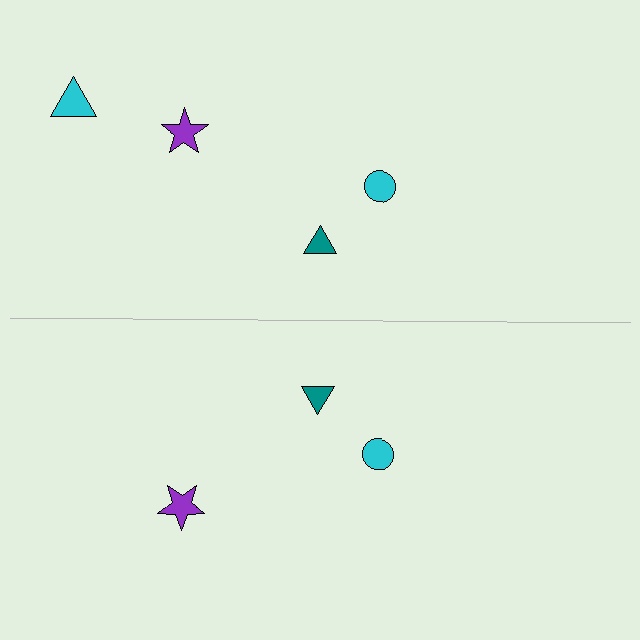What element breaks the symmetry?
A cyan triangle is missing from the bottom side.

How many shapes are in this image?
There are 7 shapes in this image.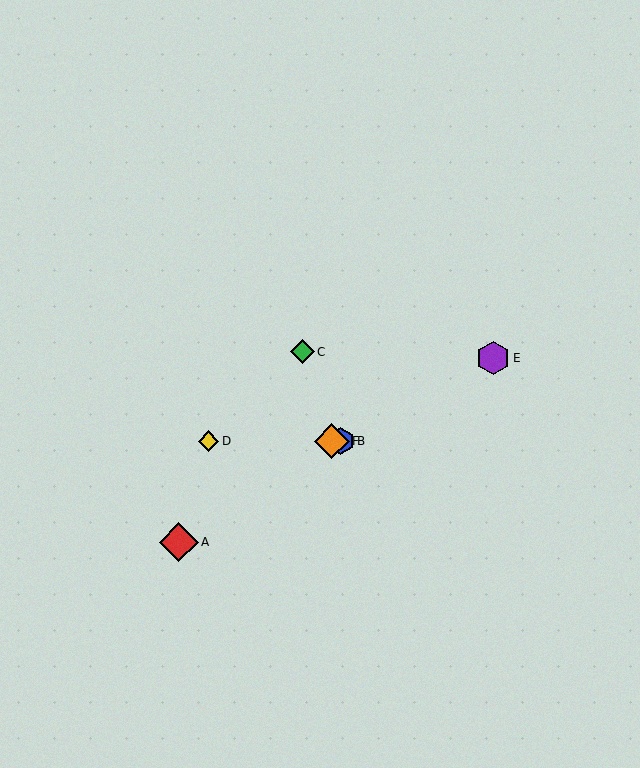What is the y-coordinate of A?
Object A is at y≈542.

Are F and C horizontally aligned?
No, F is at y≈441 and C is at y≈352.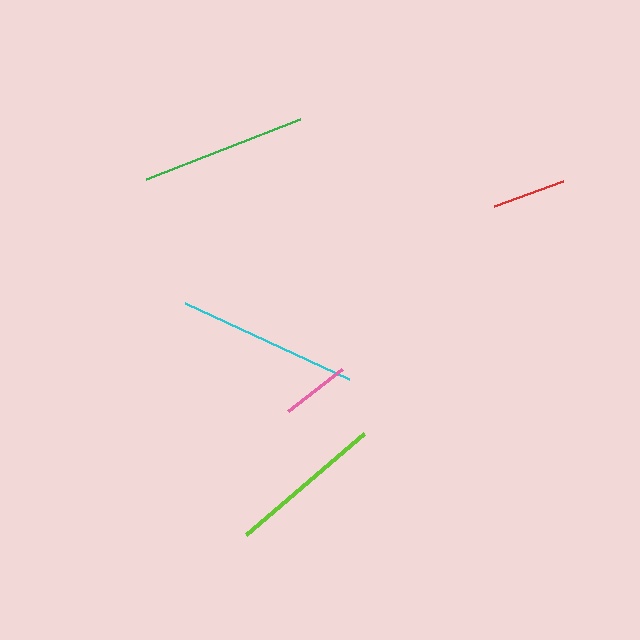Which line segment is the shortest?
The pink line is the shortest at approximately 68 pixels.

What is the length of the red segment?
The red segment is approximately 74 pixels long.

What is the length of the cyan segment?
The cyan segment is approximately 181 pixels long.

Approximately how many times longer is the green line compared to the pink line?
The green line is approximately 2.4 times the length of the pink line.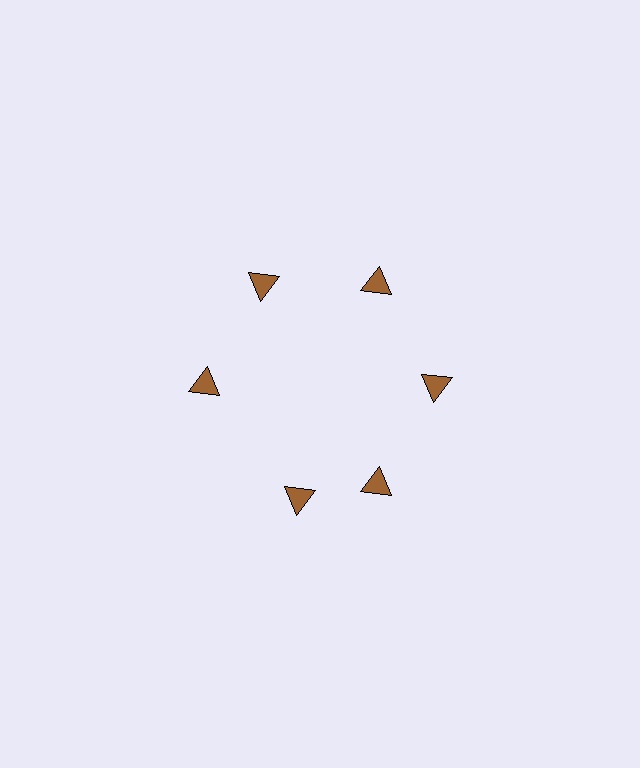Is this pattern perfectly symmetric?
No. The 6 brown triangles are arranged in a ring, but one element near the 7 o'clock position is rotated out of alignment along the ring, breaking the 6-fold rotational symmetry.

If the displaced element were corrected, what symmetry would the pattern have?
It would have 6-fold rotational symmetry — the pattern would map onto itself every 60 degrees.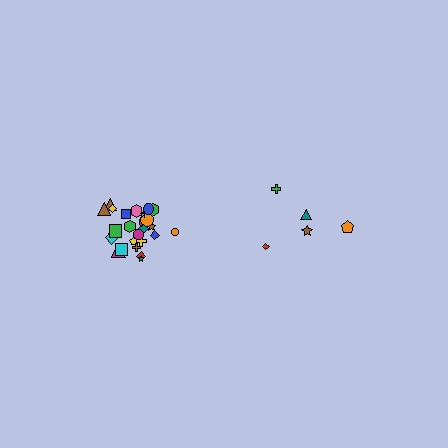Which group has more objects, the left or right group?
The left group.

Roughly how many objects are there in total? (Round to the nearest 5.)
Roughly 30 objects in total.